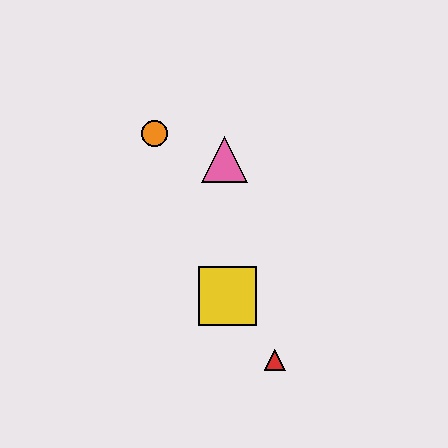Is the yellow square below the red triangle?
No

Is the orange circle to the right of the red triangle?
No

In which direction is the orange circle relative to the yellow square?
The orange circle is above the yellow square.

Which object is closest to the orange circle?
The pink triangle is closest to the orange circle.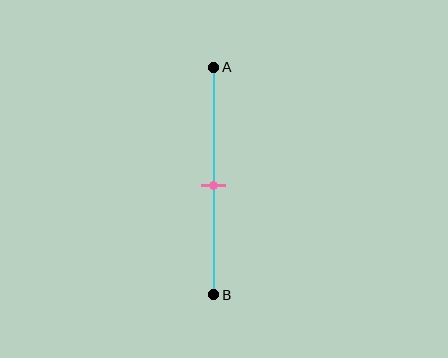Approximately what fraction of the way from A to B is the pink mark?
The pink mark is approximately 50% of the way from A to B.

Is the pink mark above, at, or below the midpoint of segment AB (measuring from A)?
The pink mark is approximately at the midpoint of segment AB.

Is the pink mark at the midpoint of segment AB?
Yes, the mark is approximately at the midpoint.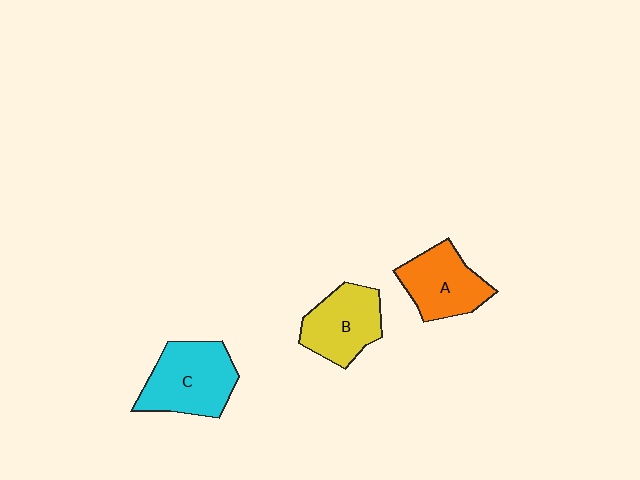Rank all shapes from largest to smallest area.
From largest to smallest: C (cyan), A (orange), B (yellow).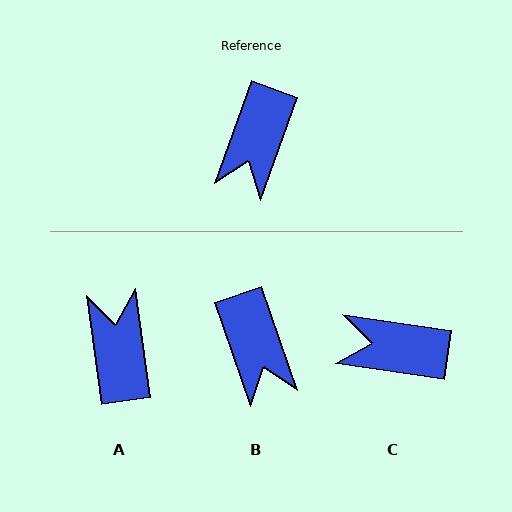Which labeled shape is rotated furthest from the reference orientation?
A, about 152 degrees away.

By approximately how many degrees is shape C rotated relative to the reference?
Approximately 78 degrees clockwise.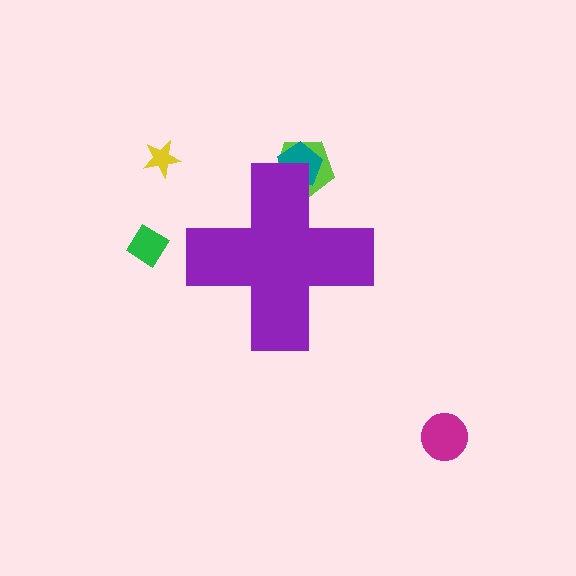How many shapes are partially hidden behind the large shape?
2 shapes are partially hidden.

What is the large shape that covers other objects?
A purple cross.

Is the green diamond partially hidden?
No, the green diamond is fully visible.